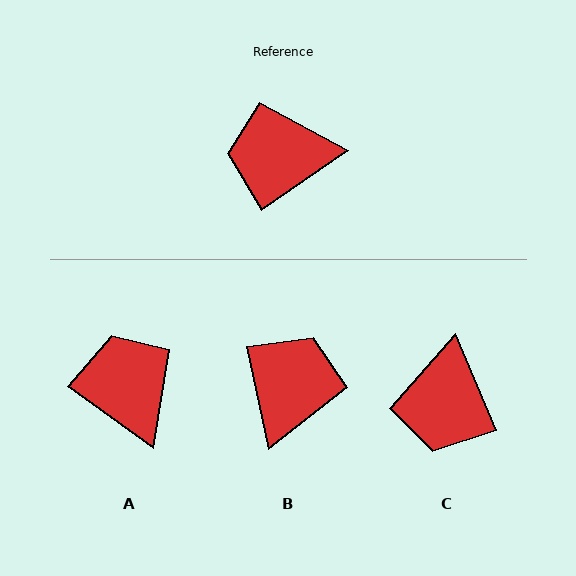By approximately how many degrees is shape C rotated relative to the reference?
Approximately 78 degrees counter-clockwise.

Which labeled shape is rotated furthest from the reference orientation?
B, about 113 degrees away.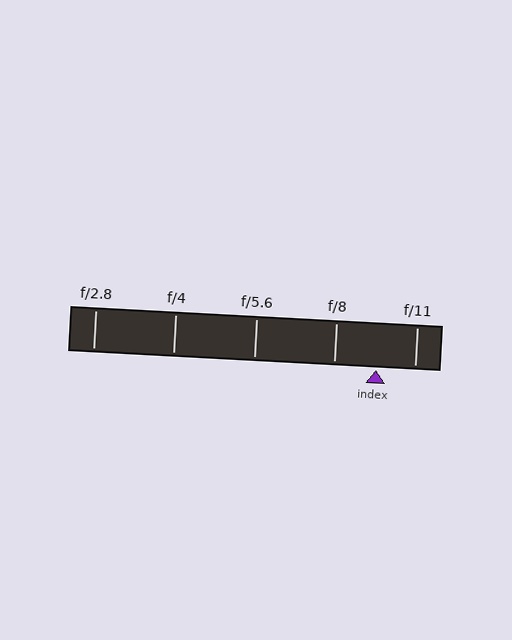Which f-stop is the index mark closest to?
The index mark is closest to f/11.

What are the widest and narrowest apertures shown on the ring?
The widest aperture shown is f/2.8 and the narrowest is f/11.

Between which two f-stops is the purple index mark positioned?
The index mark is between f/8 and f/11.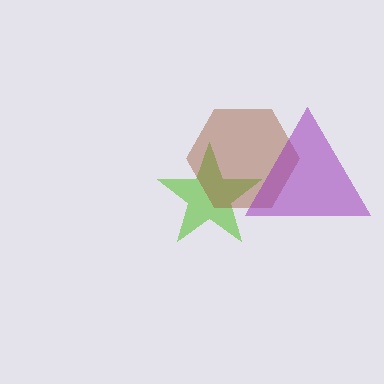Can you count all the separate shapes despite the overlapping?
Yes, there are 3 separate shapes.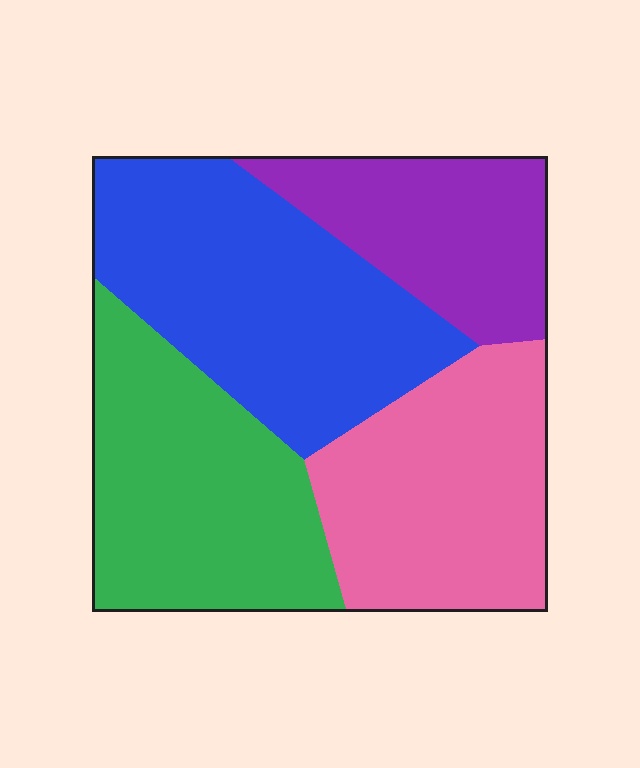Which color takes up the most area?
Blue, at roughly 30%.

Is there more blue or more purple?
Blue.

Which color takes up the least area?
Purple, at roughly 20%.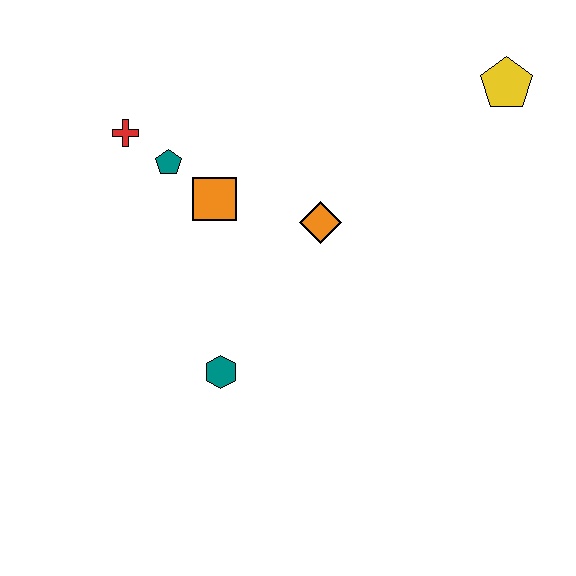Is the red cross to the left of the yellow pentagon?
Yes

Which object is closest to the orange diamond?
The orange square is closest to the orange diamond.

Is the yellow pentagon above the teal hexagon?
Yes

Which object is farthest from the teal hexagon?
The yellow pentagon is farthest from the teal hexagon.